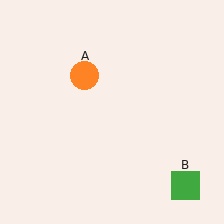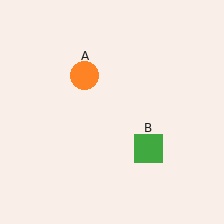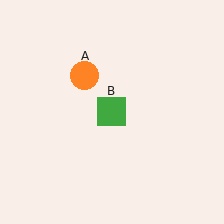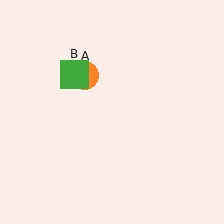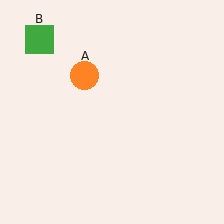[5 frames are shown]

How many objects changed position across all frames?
1 object changed position: green square (object B).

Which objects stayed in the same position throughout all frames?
Orange circle (object A) remained stationary.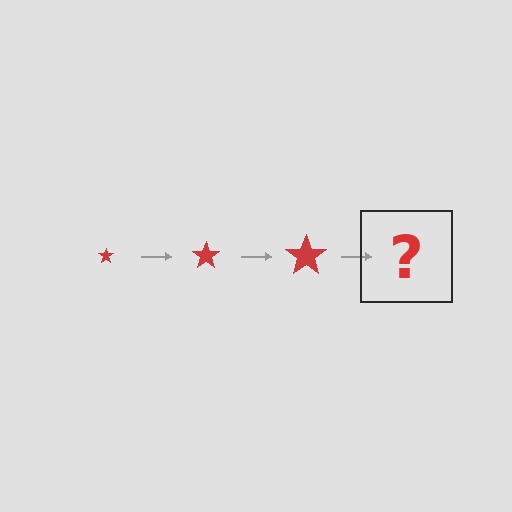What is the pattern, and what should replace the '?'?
The pattern is that the star gets progressively larger each step. The '?' should be a red star, larger than the previous one.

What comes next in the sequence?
The next element should be a red star, larger than the previous one.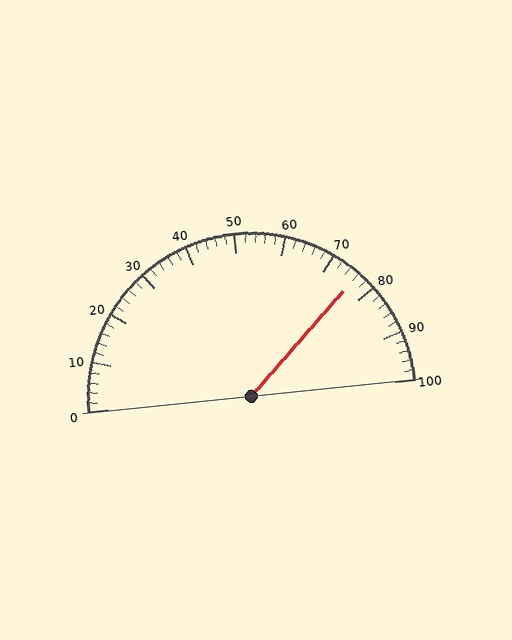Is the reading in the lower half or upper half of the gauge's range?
The reading is in the upper half of the range (0 to 100).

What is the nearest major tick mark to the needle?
The nearest major tick mark is 80.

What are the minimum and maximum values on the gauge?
The gauge ranges from 0 to 100.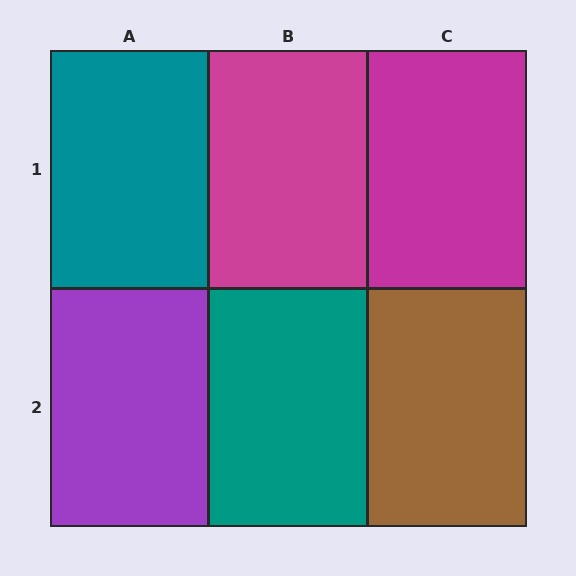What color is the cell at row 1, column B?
Magenta.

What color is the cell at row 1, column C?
Magenta.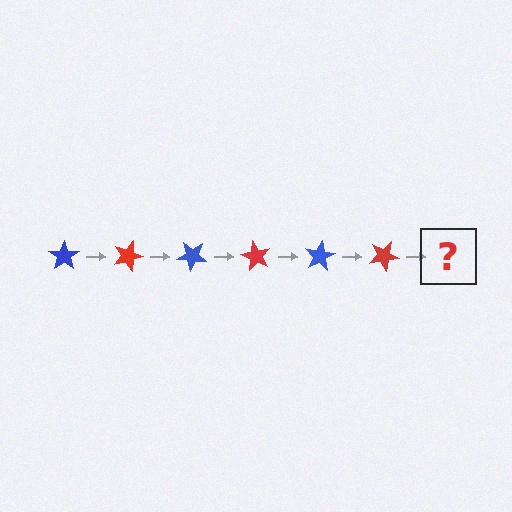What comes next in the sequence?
The next element should be a blue star, rotated 120 degrees from the start.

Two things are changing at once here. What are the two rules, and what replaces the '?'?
The two rules are that it rotates 20 degrees each step and the color cycles through blue and red. The '?' should be a blue star, rotated 120 degrees from the start.